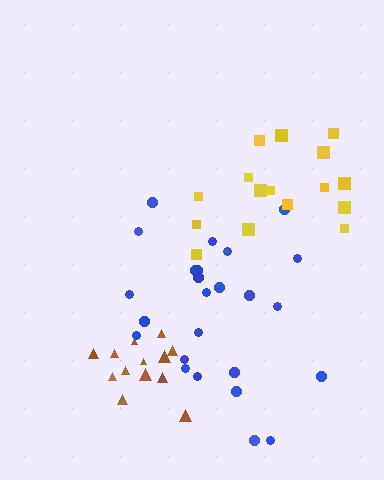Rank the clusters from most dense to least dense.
brown, blue, yellow.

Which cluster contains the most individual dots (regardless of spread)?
Blue (25).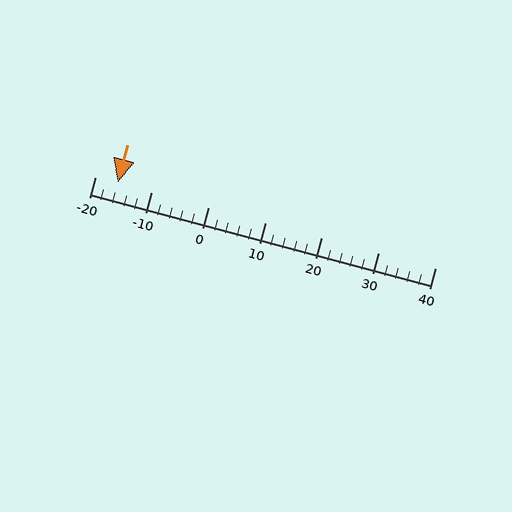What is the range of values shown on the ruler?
The ruler shows values from -20 to 40.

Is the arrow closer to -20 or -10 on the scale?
The arrow is closer to -20.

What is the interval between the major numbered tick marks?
The major tick marks are spaced 10 units apart.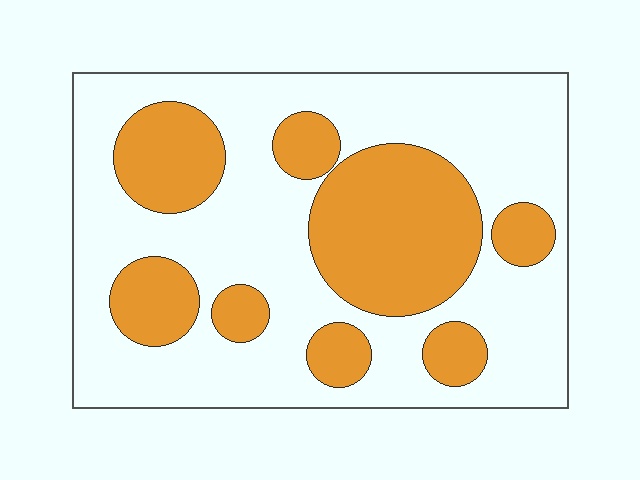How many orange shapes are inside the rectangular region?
8.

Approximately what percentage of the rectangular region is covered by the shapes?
Approximately 35%.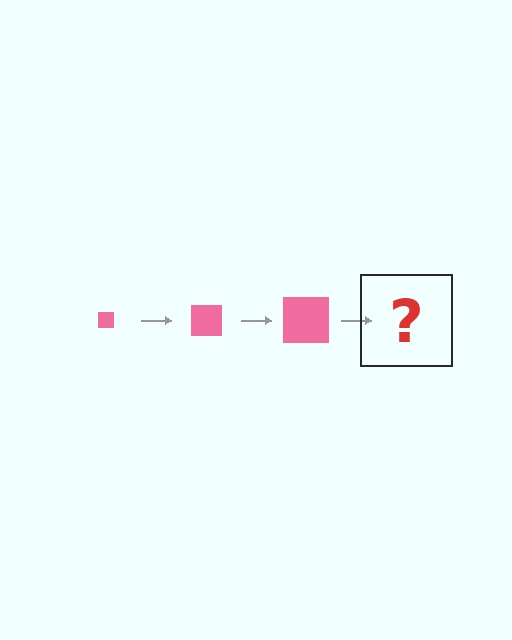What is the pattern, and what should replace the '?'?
The pattern is that the square gets progressively larger each step. The '?' should be a pink square, larger than the previous one.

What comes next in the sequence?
The next element should be a pink square, larger than the previous one.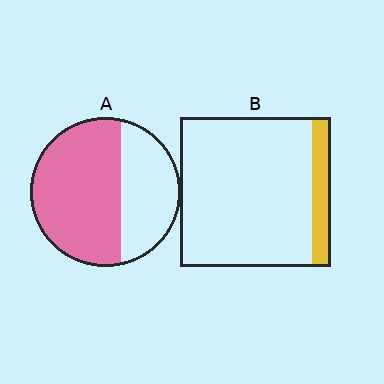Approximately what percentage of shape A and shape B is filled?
A is approximately 65% and B is approximately 15%.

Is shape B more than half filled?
No.